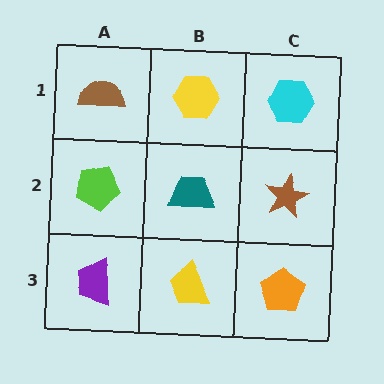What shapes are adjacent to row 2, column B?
A yellow hexagon (row 1, column B), a yellow trapezoid (row 3, column B), a lime pentagon (row 2, column A), a brown star (row 2, column C).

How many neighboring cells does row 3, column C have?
2.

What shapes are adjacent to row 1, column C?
A brown star (row 2, column C), a yellow hexagon (row 1, column B).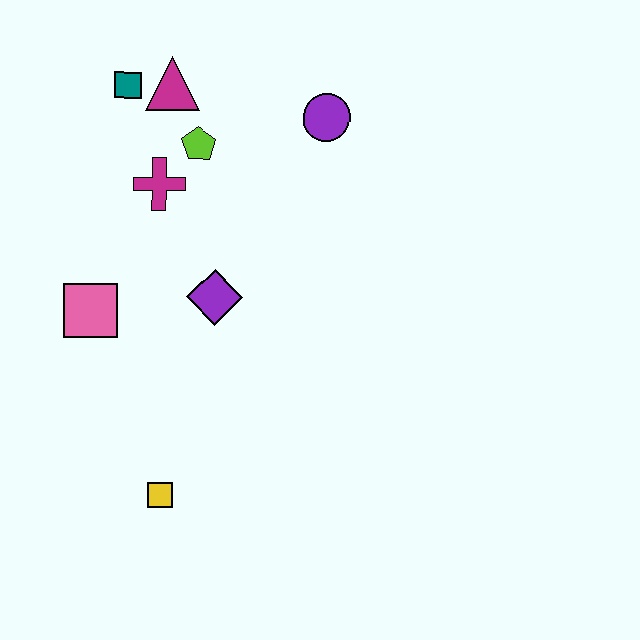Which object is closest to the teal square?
The magenta triangle is closest to the teal square.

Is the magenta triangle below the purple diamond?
No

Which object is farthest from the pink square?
The purple circle is farthest from the pink square.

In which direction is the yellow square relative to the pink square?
The yellow square is below the pink square.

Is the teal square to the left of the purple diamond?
Yes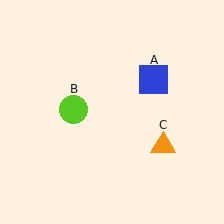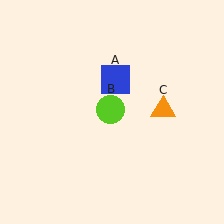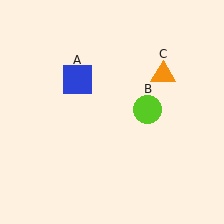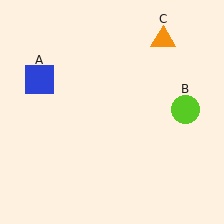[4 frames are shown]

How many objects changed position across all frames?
3 objects changed position: blue square (object A), lime circle (object B), orange triangle (object C).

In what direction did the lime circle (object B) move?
The lime circle (object B) moved right.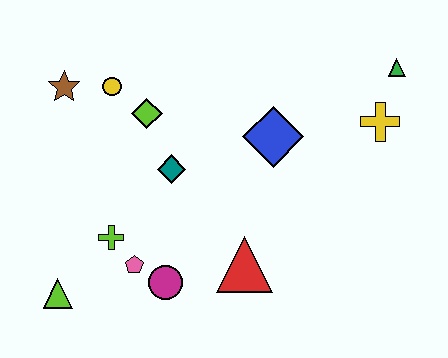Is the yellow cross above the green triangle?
No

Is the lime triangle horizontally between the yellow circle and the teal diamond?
No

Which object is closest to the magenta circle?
The pink pentagon is closest to the magenta circle.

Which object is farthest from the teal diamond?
The green triangle is farthest from the teal diamond.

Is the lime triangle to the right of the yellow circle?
No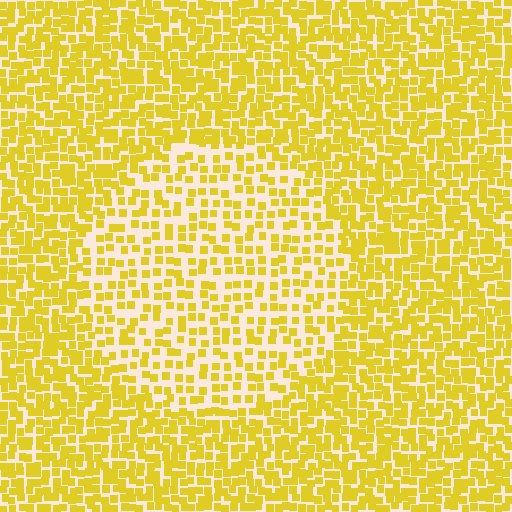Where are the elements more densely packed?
The elements are more densely packed outside the circle boundary.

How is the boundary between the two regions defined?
The boundary is defined by a change in element density (approximately 1.9x ratio). All elements are the same color, size, and shape.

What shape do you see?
I see a circle.